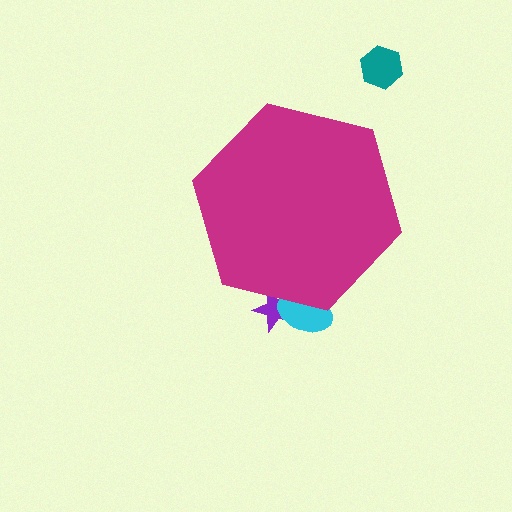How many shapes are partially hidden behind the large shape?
2 shapes are partially hidden.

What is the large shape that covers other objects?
A magenta hexagon.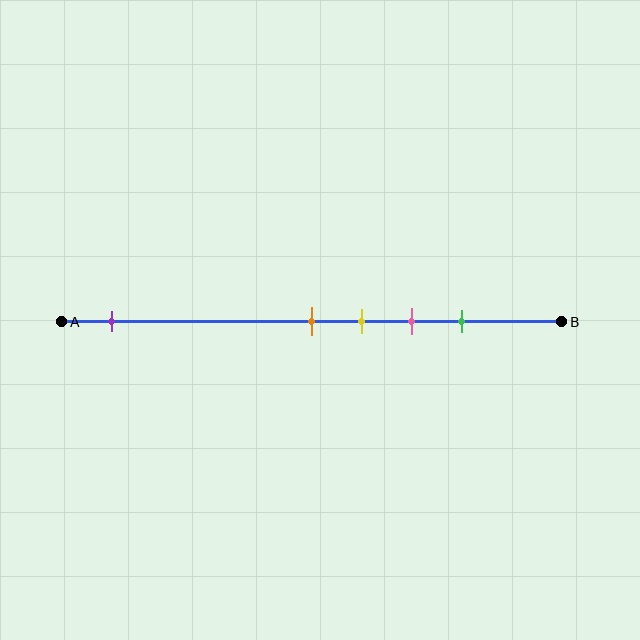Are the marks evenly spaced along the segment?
No, the marks are not evenly spaced.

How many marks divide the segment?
There are 5 marks dividing the segment.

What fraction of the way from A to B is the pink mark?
The pink mark is approximately 70% (0.7) of the way from A to B.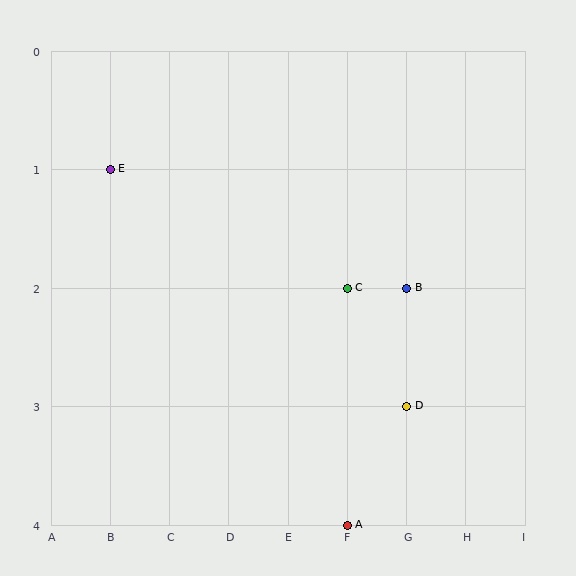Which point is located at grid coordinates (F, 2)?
Point C is at (F, 2).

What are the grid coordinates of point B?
Point B is at grid coordinates (G, 2).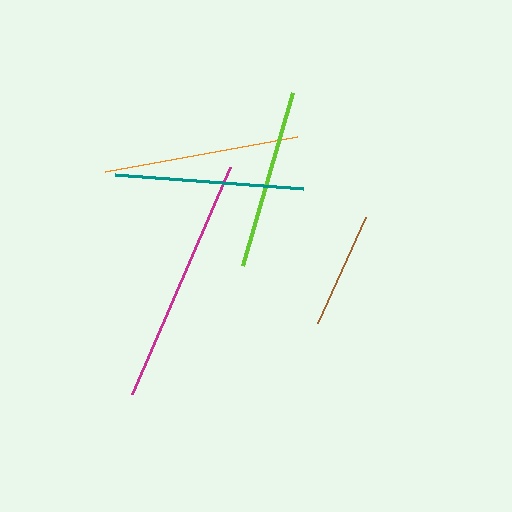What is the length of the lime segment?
The lime segment is approximately 181 pixels long.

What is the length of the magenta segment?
The magenta segment is approximately 248 pixels long.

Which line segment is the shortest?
The brown line is the shortest at approximately 117 pixels.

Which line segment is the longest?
The magenta line is the longest at approximately 248 pixels.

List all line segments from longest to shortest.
From longest to shortest: magenta, orange, teal, lime, brown.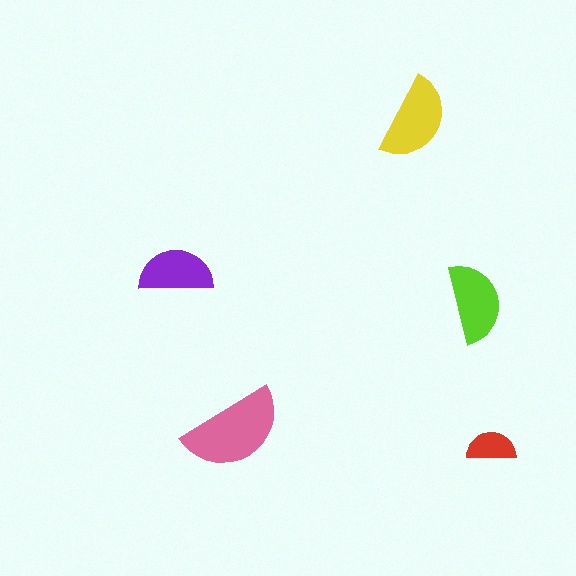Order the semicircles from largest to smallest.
the pink one, the yellow one, the lime one, the purple one, the red one.